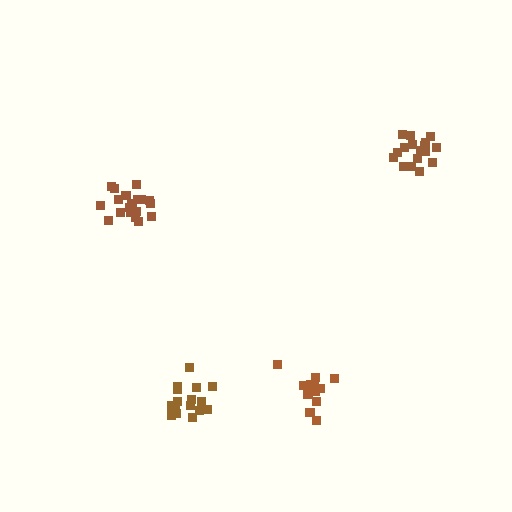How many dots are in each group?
Group 1: 17 dots, Group 2: 19 dots, Group 3: 14 dots, Group 4: 18 dots (68 total).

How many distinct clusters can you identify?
There are 4 distinct clusters.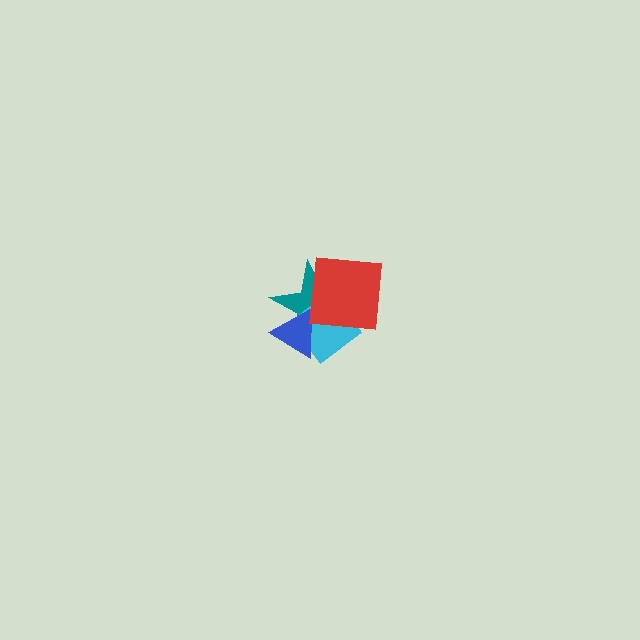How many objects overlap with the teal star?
3 objects overlap with the teal star.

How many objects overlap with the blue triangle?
3 objects overlap with the blue triangle.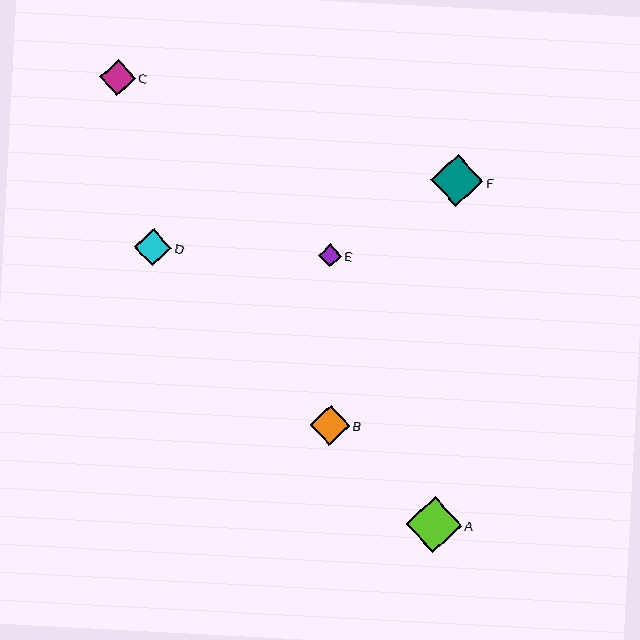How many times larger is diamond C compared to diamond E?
Diamond C is approximately 1.6 times the size of diamond E.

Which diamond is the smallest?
Diamond E is the smallest with a size of approximately 23 pixels.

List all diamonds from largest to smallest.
From largest to smallest: A, F, B, D, C, E.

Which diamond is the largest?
Diamond A is the largest with a size of approximately 56 pixels.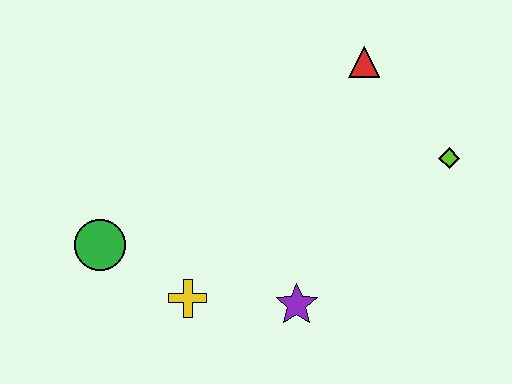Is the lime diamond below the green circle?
No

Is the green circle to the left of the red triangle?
Yes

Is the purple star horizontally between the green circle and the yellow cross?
No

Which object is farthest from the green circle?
The lime diamond is farthest from the green circle.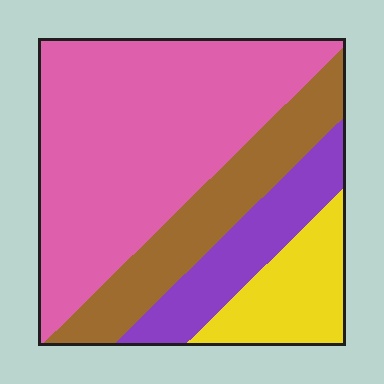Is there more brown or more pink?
Pink.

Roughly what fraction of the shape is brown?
Brown covers about 20% of the shape.